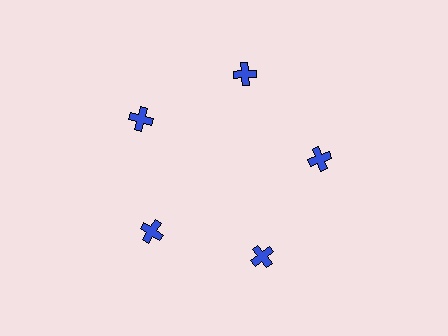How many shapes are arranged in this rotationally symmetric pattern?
There are 5 shapes, arranged in 5 groups of 1.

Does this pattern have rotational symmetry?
Yes, this pattern has 5-fold rotational symmetry. It looks the same after rotating 72 degrees around the center.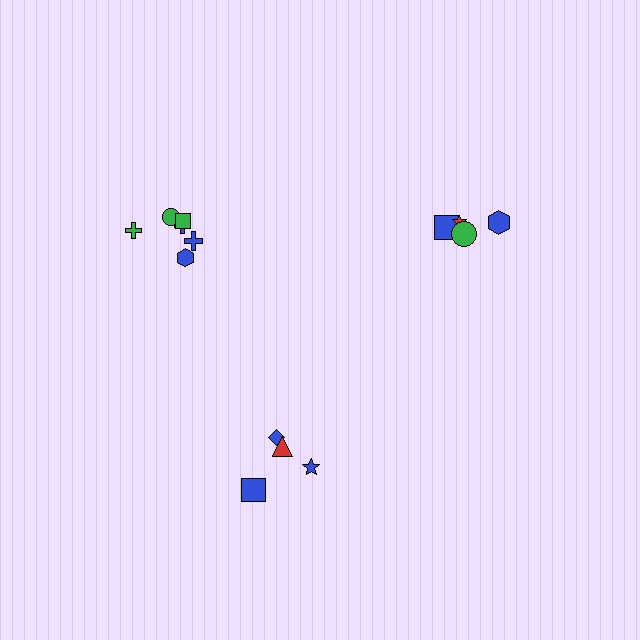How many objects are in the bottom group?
There are 5 objects.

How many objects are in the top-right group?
There are 4 objects.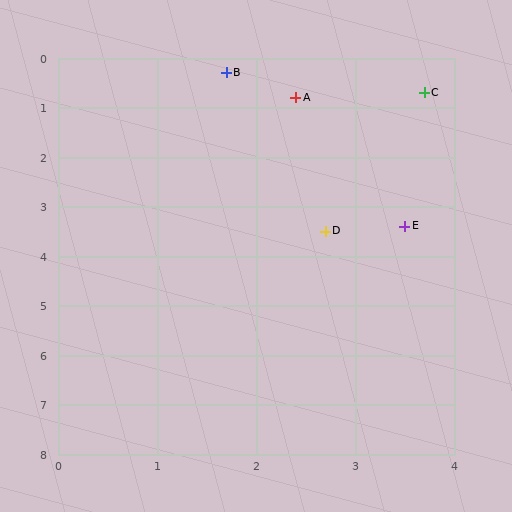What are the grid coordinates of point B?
Point B is at approximately (1.7, 0.3).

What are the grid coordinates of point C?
Point C is at approximately (3.7, 0.7).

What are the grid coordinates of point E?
Point E is at approximately (3.5, 3.4).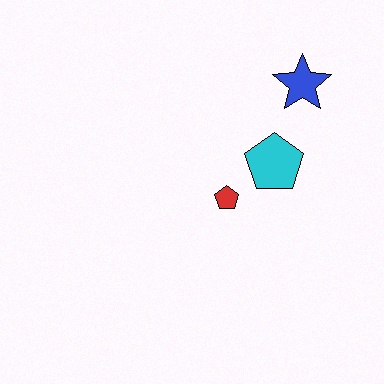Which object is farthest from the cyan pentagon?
The blue star is farthest from the cyan pentagon.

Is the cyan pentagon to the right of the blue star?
No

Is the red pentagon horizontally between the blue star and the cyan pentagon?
No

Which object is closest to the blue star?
The cyan pentagon is closest to the blue star.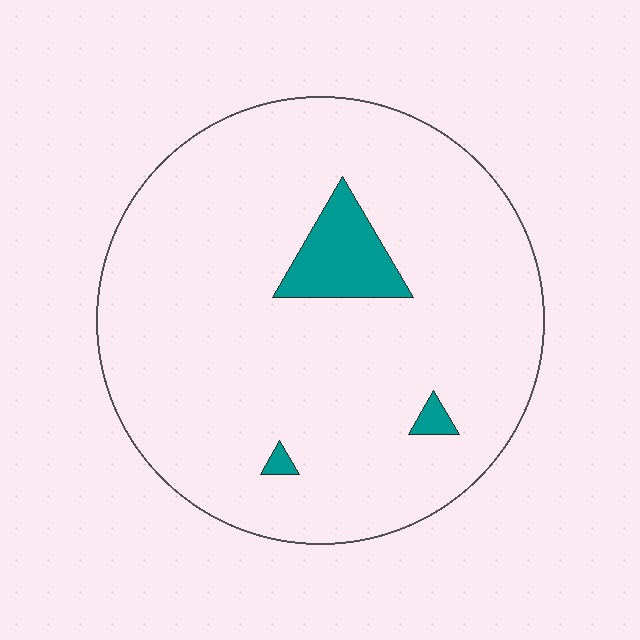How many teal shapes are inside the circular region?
3.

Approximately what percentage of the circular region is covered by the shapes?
Approximately 5%.